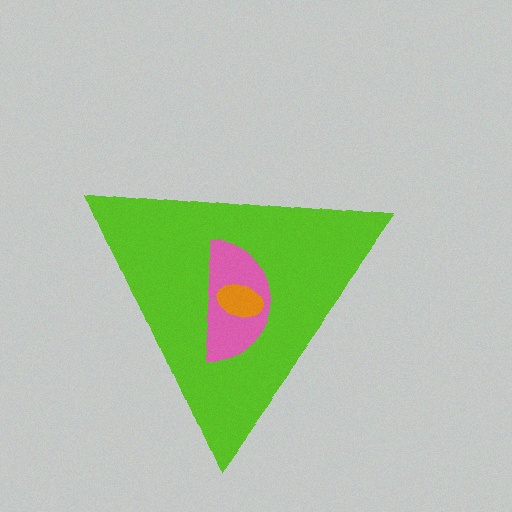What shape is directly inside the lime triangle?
The pink semicircle.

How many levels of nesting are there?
3.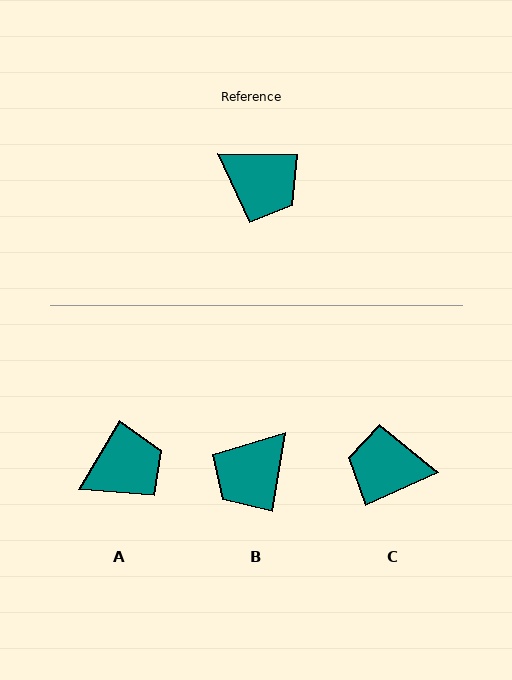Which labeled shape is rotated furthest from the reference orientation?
C, about 155 degrees away.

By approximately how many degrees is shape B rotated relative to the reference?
Approximately 99 degrees clockwise.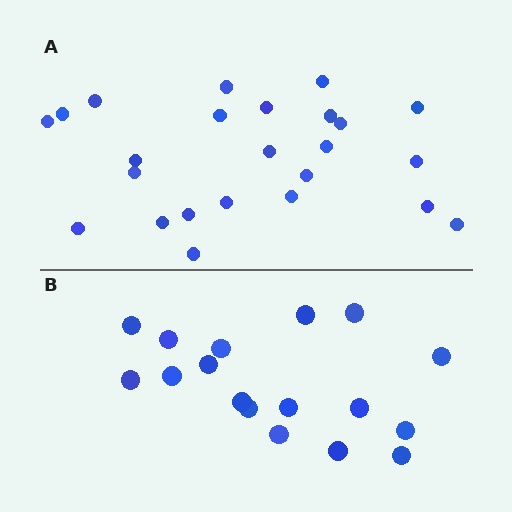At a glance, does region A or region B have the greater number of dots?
Region A (the top region) has more dots.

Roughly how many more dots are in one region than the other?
Region A has roughly 8 or so more dots than region B.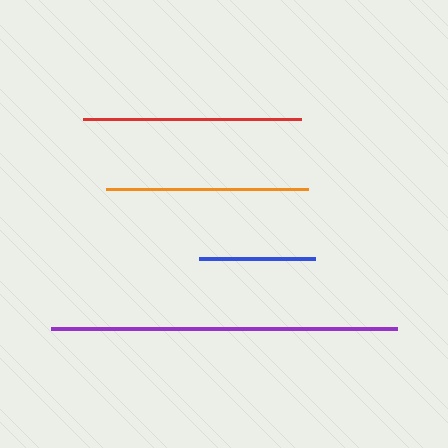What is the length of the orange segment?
The orange segment is approximately 202 pixels long.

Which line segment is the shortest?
The blue line is the shortest at approximately 117 pixels.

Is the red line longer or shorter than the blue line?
The red line is longer than the blue line.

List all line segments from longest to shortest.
From longest to shortest: purple, red, orange, blue.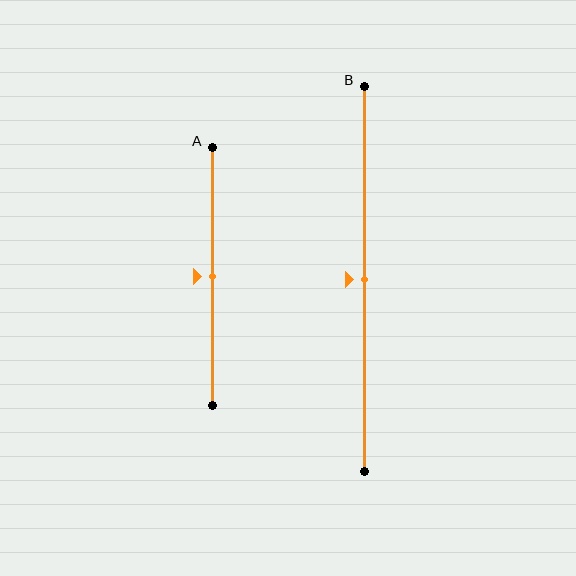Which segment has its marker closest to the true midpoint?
Segment A has its marker closest to the true midpoint.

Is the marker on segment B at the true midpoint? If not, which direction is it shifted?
Yes, the marker on segment B is at the true midpoint.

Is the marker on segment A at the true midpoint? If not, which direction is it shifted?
Yes, the marker on segment A is at the true midpoint.